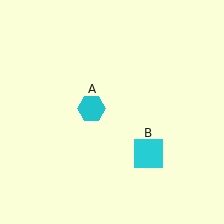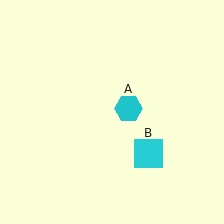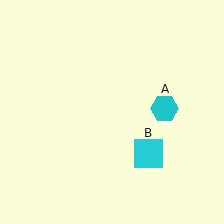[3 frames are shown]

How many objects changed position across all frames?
1 object changed position: cyan hexagon (object A).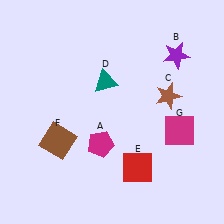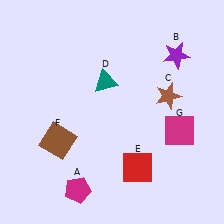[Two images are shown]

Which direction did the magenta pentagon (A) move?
The magenta pentagon (A) moved down.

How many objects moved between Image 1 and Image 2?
1 object moved between the two images.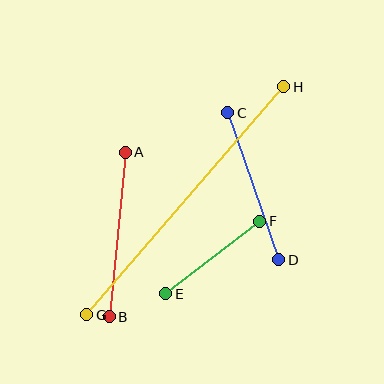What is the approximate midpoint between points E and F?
The midpoint is at approximately (213, 257) pixels.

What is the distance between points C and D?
The distance is approximately 156 pixels.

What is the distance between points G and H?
The distance is approximately 302 pixels.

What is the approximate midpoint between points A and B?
The midpoint is at approximately (117, 234) pixels.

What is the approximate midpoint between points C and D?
The midpoint is at approximately (253, 186) pixels.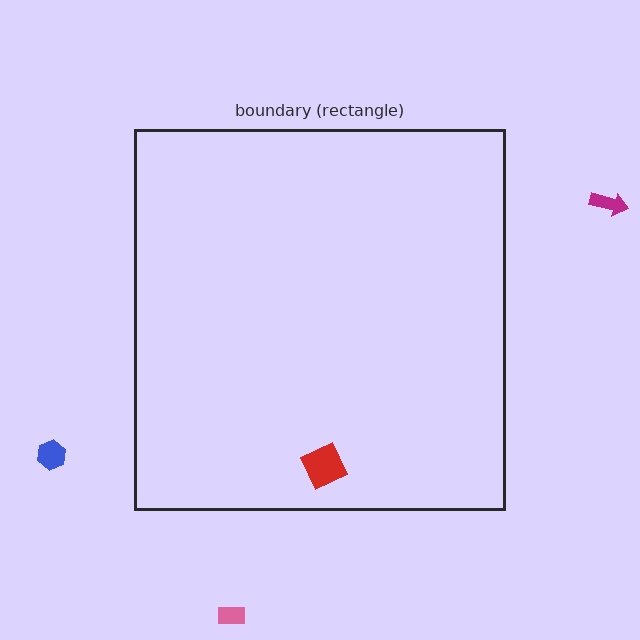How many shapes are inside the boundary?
1 inside, 3 outside.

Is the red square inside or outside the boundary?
Inside.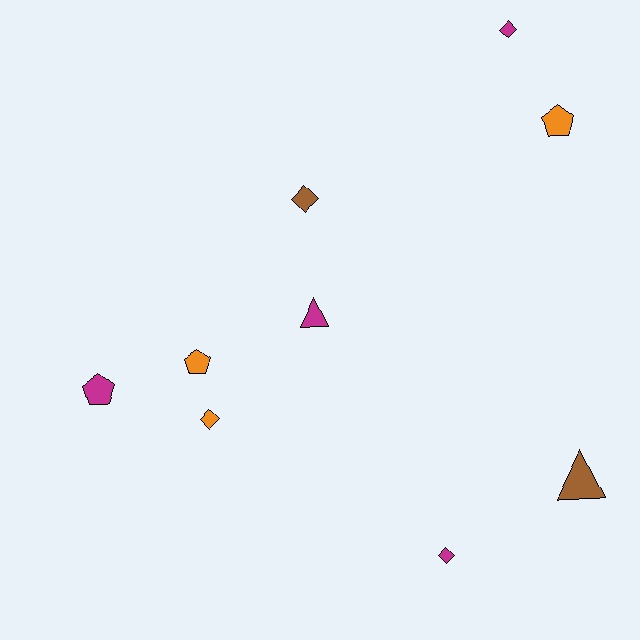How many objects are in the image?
There are 9 objects.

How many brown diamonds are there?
There is 1 brown diamond.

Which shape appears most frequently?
Diamond, with 4 objects.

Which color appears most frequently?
Magenta, with 4 objects.